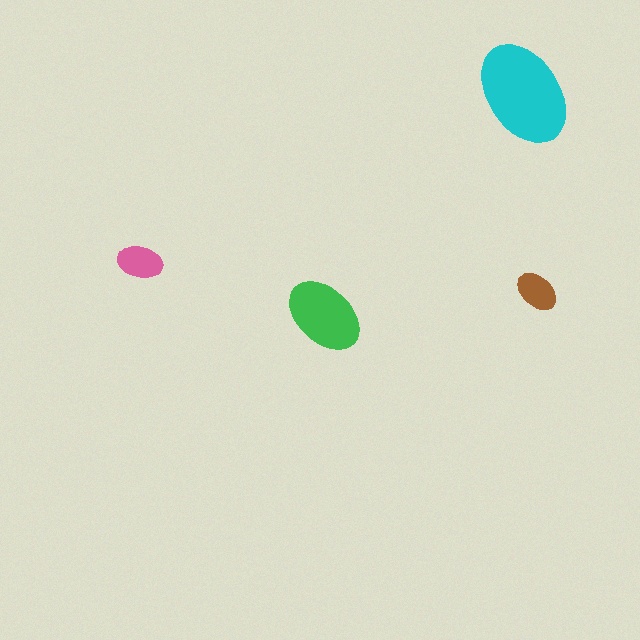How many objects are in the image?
There are 4 objects in the image.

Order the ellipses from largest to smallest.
the cyan one, the green one, the pink one, the brown one.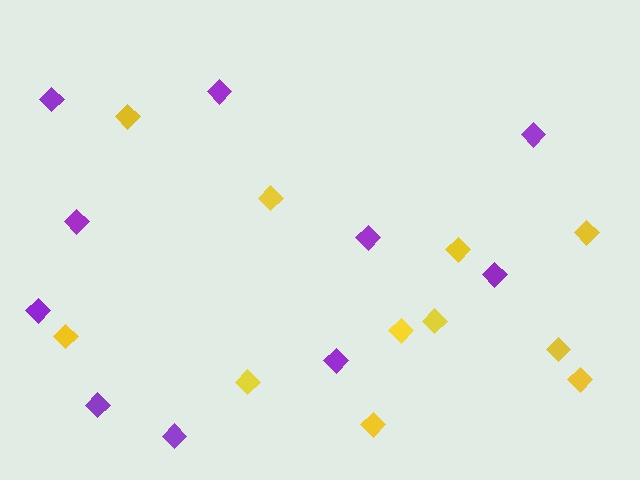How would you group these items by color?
There are 2 groups: one group of yellow diamonds (11) and one group of purple diamonds (10).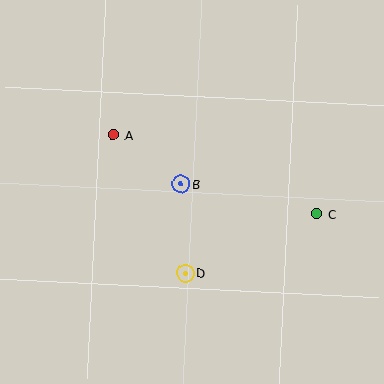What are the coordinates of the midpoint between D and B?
The midpoint between D and B is at (183, 229).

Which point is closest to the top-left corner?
Point A is closest to the top-left corner.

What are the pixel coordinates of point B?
Point B is at (181, 184).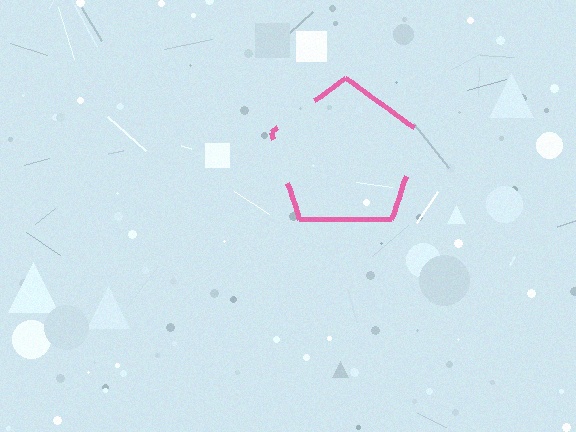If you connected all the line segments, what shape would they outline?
They would outline a pentagon.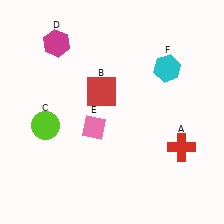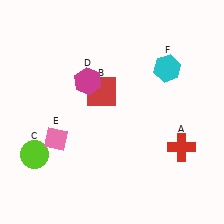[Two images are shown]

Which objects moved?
The objects that moved are: the lime circle (C), the magenta hexagon (D), the pink diamond (E).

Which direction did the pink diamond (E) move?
The pink diamond (E) moved left.